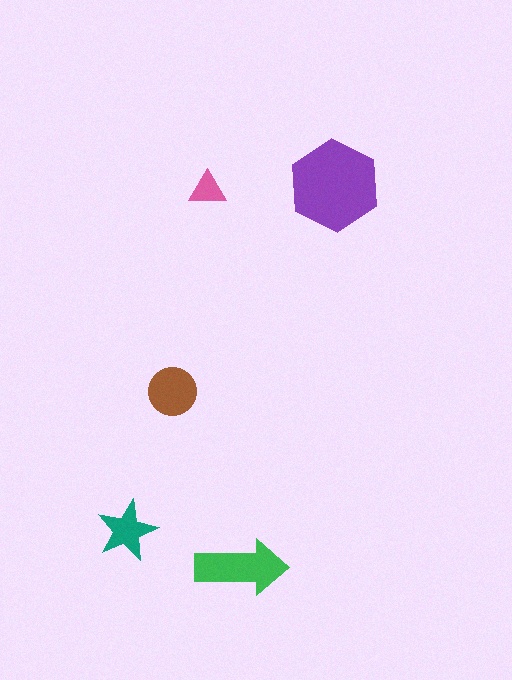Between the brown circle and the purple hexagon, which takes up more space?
The purple hexagon.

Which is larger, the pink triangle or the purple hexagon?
The purple hexagon.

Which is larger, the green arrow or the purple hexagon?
The purple hexagon.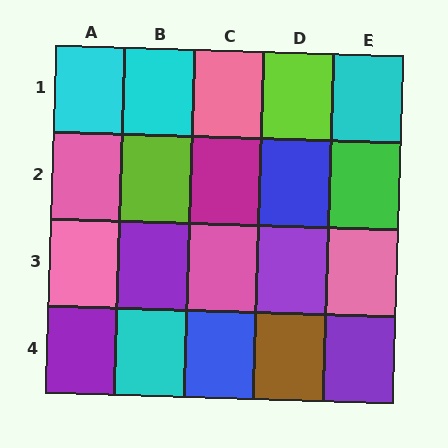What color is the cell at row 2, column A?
Pink.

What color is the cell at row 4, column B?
Cyan.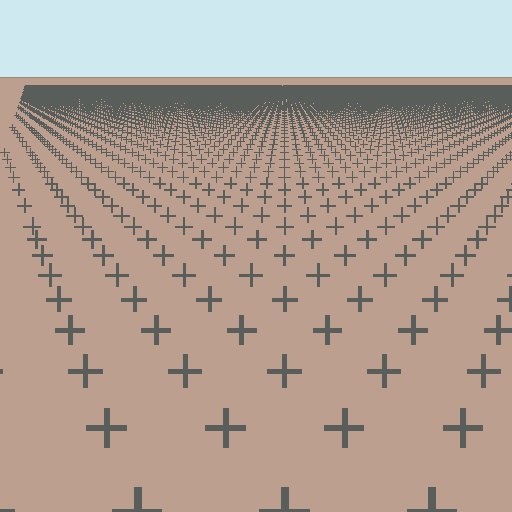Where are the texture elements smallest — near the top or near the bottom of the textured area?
Near the top.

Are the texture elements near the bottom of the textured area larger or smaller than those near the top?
Larger. Near the bottom, elements are closer to the viewer and appear at a bigger on-screen size.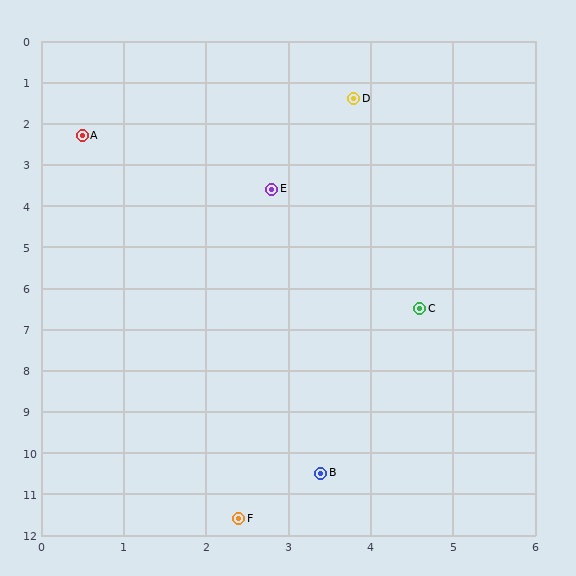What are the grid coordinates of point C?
Point C is at approximately (4.6, 6.5).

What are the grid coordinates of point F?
Point F is at approximately (2.4, 11.6).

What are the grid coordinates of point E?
Point E is at approximately (2.8, 3.6).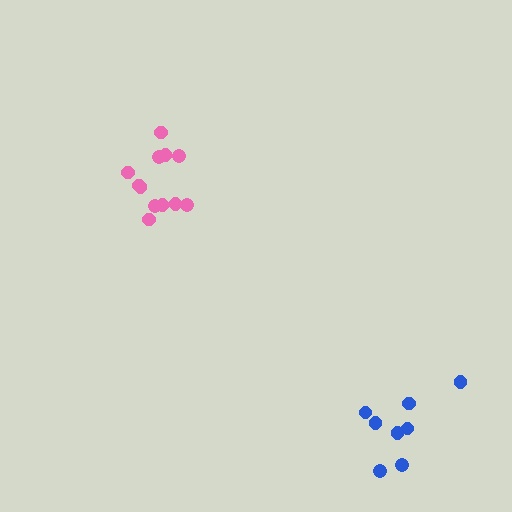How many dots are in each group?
Group 1: 12 dots, Group 2: 8 dots (20 total).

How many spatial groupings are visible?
There are 2 spatial groupings.